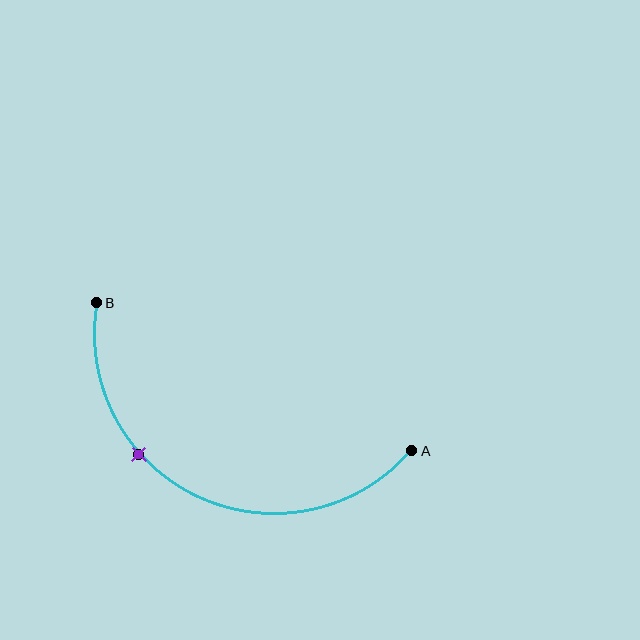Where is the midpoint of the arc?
The arc midpoint is the point on the curve farthest from the straight line joining A and B. It sits below that line.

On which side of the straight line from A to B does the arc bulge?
The arc bulges below the straight line connecting A and B.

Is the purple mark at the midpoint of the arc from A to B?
No. The purple mark lies on the arc but is closer to endpoint B. The arc midpoint would be at the point on the curve equidistant along the arc from both A and B.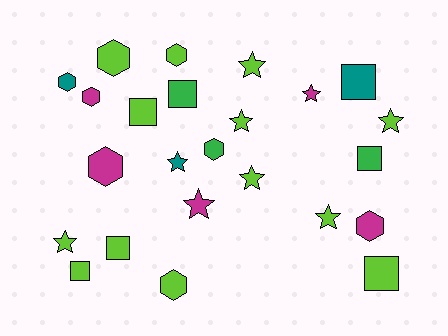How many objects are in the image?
There are 24 objects.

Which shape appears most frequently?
Star, with 9 objects.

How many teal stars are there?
There is 1 teal star.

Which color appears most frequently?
Lime, with 13 objects.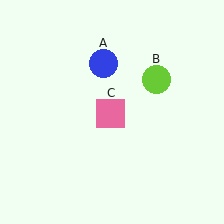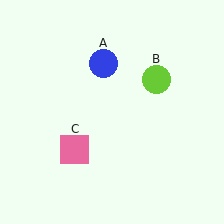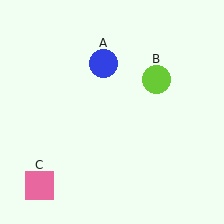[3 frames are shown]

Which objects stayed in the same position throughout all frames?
Blue circle (object A) and lime circle (object B) remained stationary.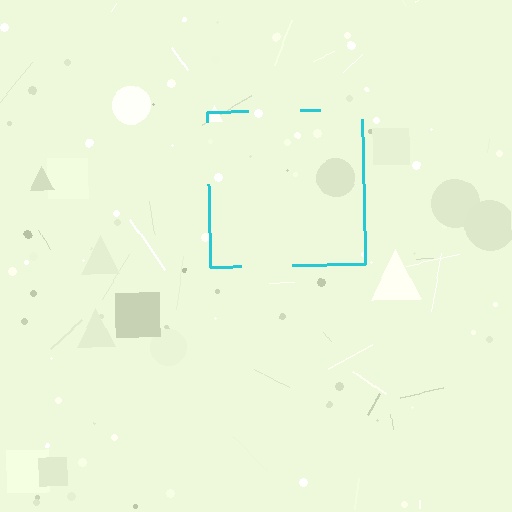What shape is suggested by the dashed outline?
The dashed outline suggests a square.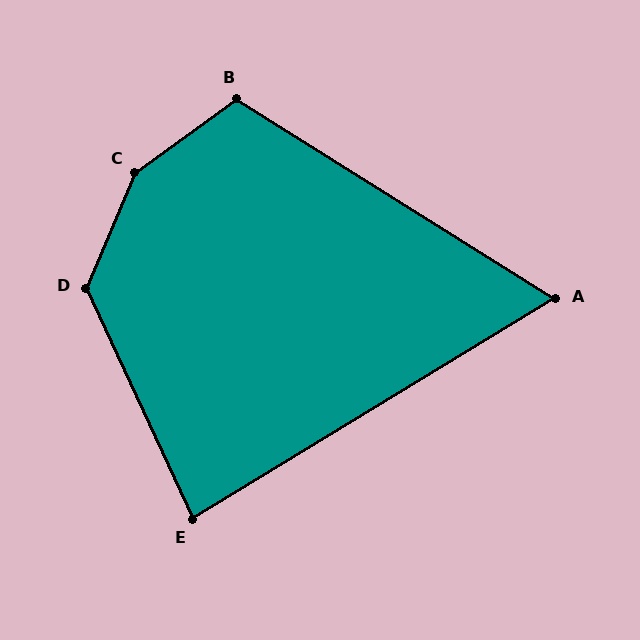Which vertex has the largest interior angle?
C, at approximately 149 degrees.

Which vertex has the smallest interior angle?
A, at approximately 63 degrees.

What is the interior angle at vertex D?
Approximately 132 degrees (obtuse).